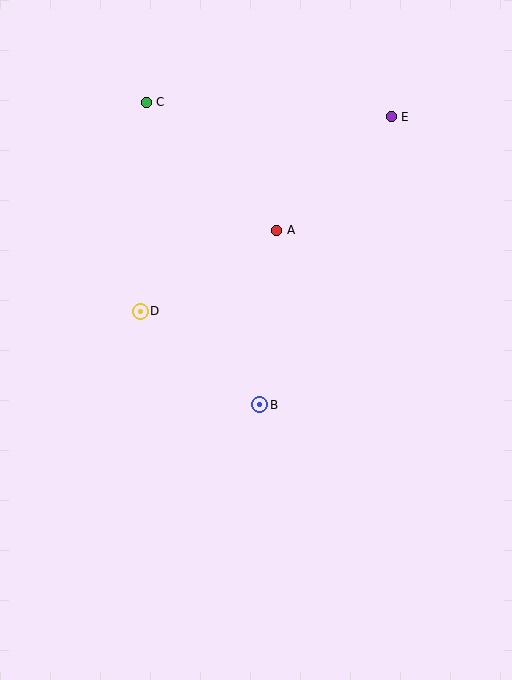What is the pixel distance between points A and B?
The distance between A and B is 175 pixels.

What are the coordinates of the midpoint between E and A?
The midpoint between E and A is at (334, 173).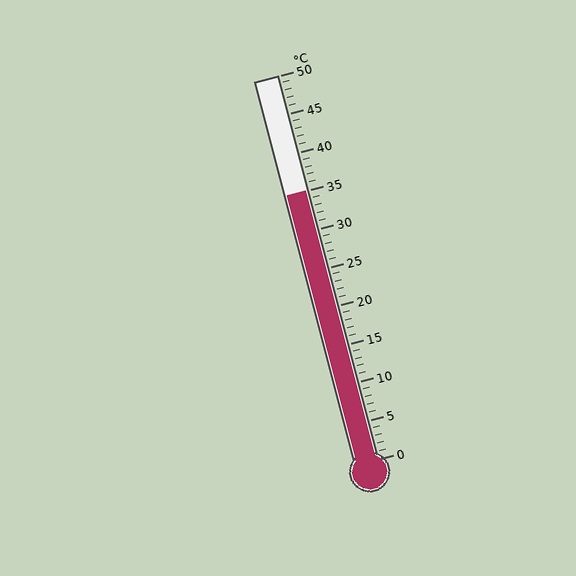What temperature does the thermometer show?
The thermometer shows approximately 35°C.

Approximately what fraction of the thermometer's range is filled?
The thermometer is filled to approximately 70% of its range.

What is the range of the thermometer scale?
The thermometer scale ranges from 0°C to 50°C.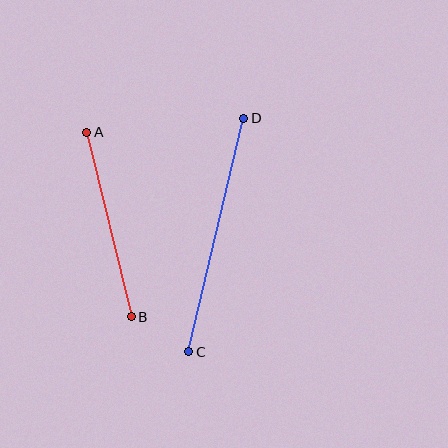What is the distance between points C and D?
The distance is approximately 240 pixels.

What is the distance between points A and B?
The distance is approximately 190 pixels.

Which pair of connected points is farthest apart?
Points C and D are farthest apart.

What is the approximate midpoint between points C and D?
The midpoint is at approximately (216, 235) pixels.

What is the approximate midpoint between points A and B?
The midpoint is at approximately (109, 224) pixels.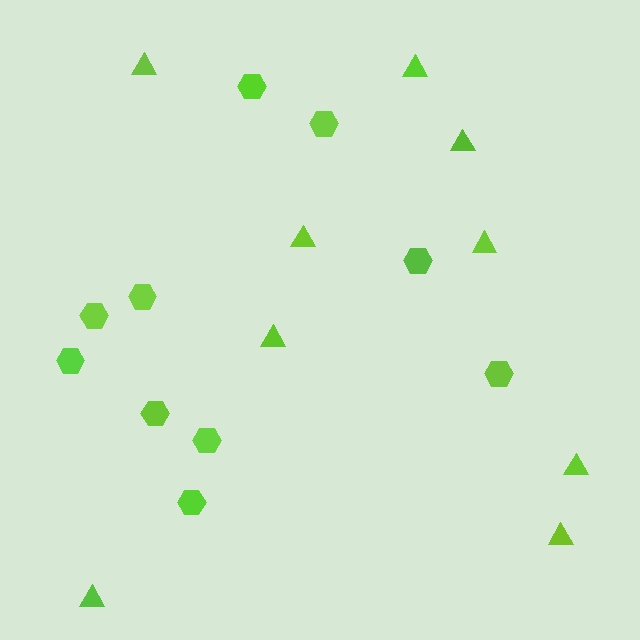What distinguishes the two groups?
There are 2 groups: one group of triangles (9) and one group of hexagons (10).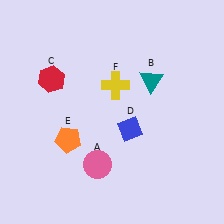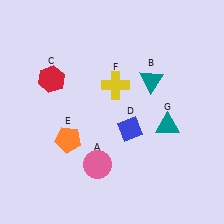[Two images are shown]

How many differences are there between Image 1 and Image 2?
There is 1 difference between the two images.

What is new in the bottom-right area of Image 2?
A teal triangle (G) was added in the bottom-right area of Image 2.